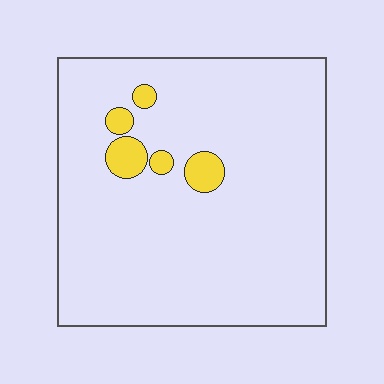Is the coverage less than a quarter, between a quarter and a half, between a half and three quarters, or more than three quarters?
Less than a quarter.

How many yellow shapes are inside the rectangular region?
5.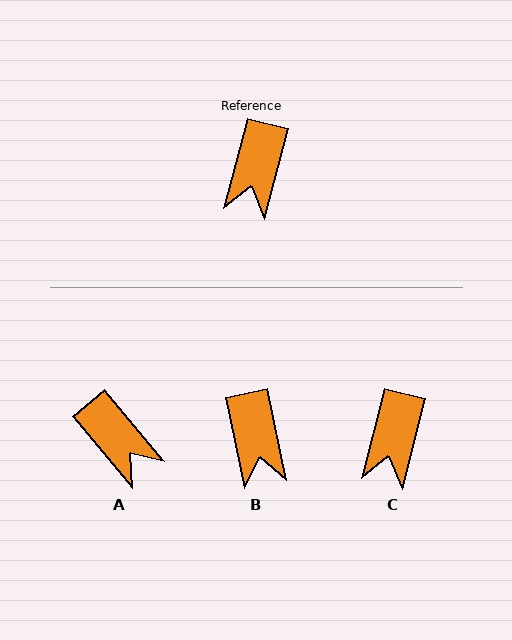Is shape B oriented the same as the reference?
No, it is off by about 26 degrees.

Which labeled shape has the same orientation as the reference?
C.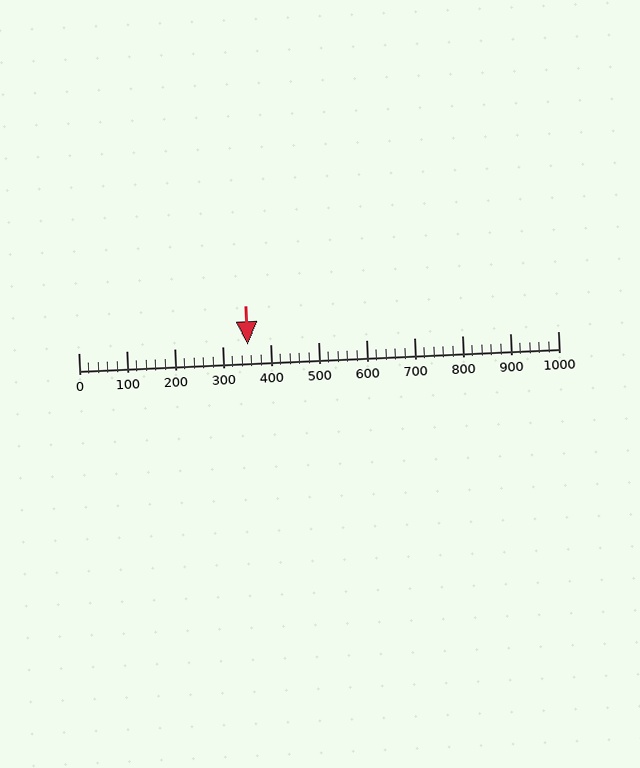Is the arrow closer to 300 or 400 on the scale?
The arrow is closer to 400.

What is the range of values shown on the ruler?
The ruler shows values from 0 to 1000.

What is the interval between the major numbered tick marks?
The major tick marks are spaced 100 units apart.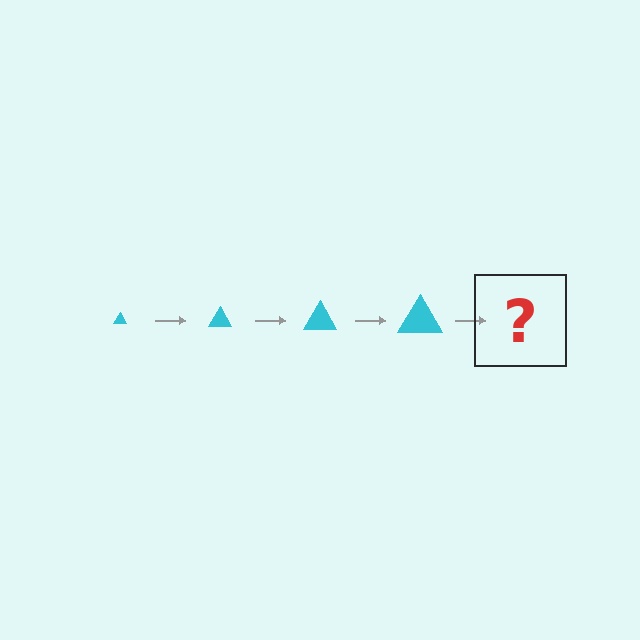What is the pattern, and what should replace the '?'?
The pattern is that the triangle gets progressively larger each step. The '?' should be a cyan triangle, larger than the previous one.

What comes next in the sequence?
The next element should be a cyan triangle, larger than the previous one.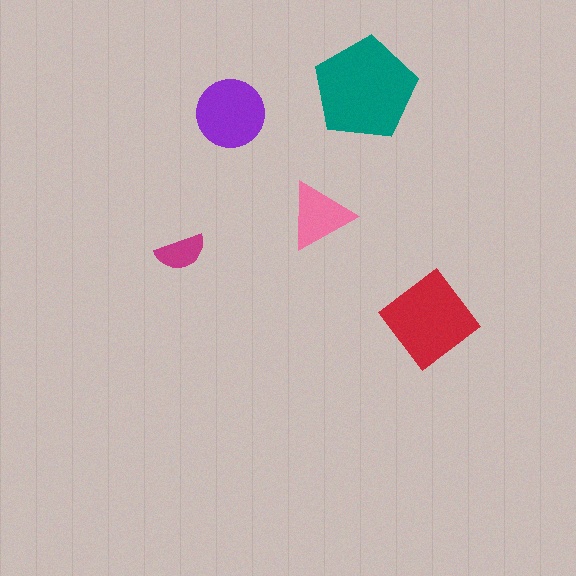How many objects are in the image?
There are 5 objects in the image.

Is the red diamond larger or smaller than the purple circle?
Larger.